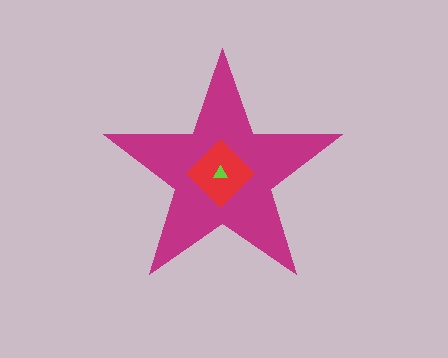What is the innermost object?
The lime triangle.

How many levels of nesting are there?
3.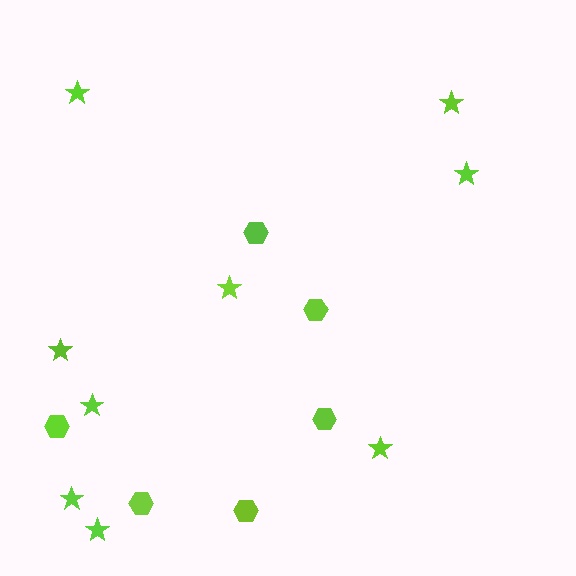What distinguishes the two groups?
There are 2 groups: one group of hexagons (6) and one group of stars (9).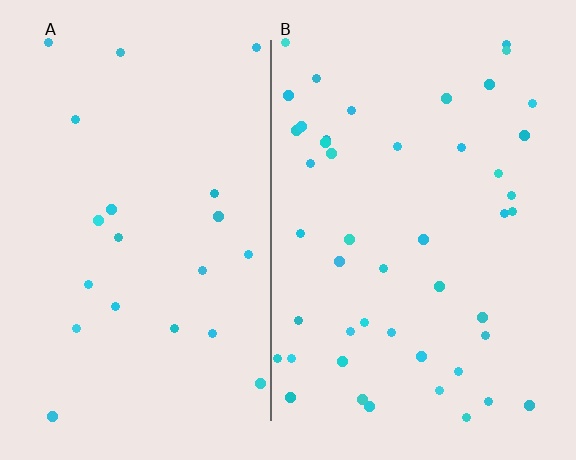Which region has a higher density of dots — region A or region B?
B (the right).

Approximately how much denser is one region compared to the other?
Approximately 2.2× — region B over region A.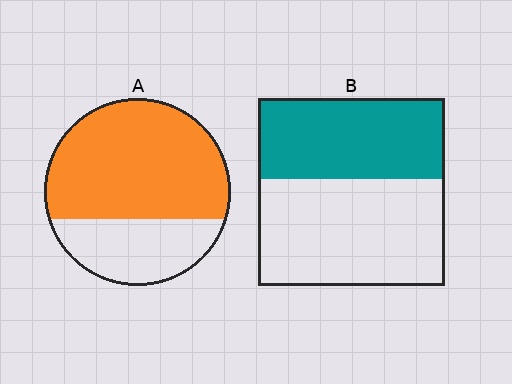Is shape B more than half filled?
No.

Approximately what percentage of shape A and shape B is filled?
A is approximately 70% and B is approximately 45%.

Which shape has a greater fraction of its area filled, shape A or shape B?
Shape A.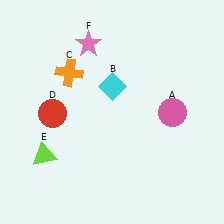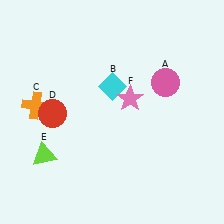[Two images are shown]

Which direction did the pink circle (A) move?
The pink circle (A) moved up.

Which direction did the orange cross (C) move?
The orange cross (C) moved left.